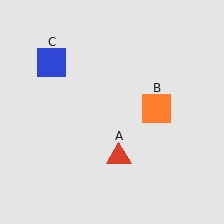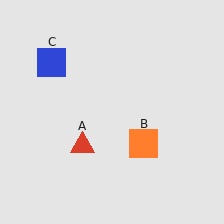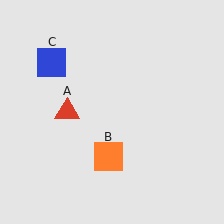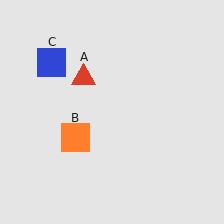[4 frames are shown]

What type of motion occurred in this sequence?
The red triangle (object A), orange square (object B) rotated clockwise around the center of the scene.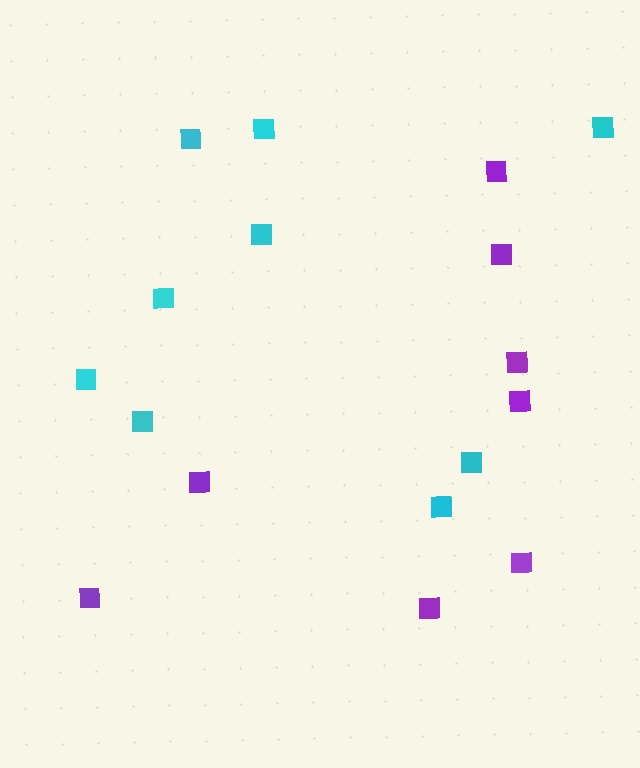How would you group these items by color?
There are 2 groups: one group of cyan squares (9) and one group of purple squares (8).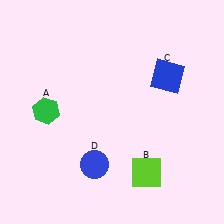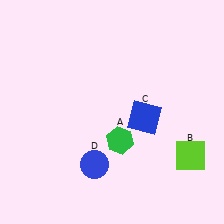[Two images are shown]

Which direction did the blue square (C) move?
The blue square (C) moved down.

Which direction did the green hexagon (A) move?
The green hexagon (A) moved right.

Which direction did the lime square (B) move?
The lime square (B) moved right.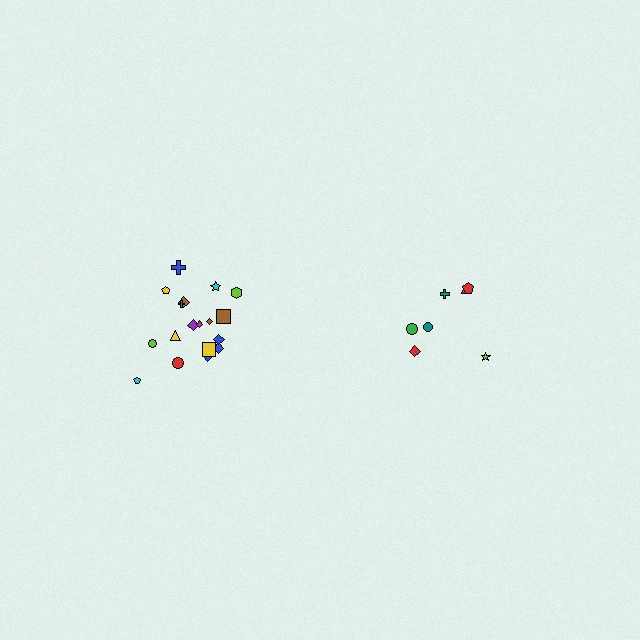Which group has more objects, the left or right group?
The left group.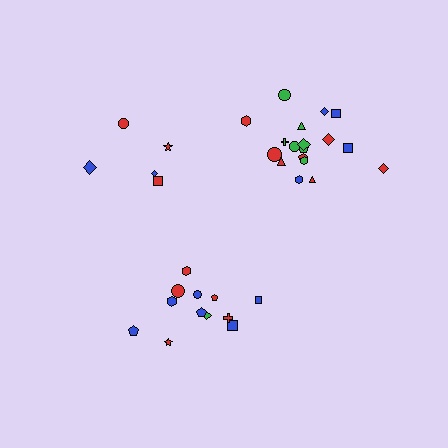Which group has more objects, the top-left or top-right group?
The top-right group.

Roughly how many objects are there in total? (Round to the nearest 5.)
Roughly 35 objects in total.